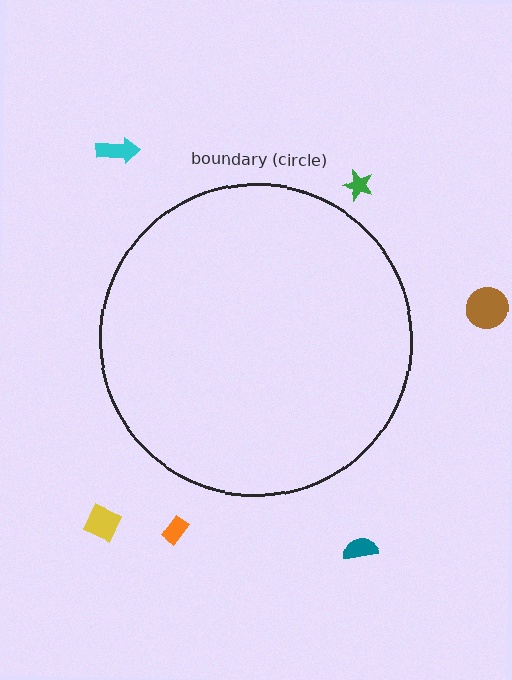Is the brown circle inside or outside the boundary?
Outside.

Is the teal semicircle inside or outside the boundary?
Outside.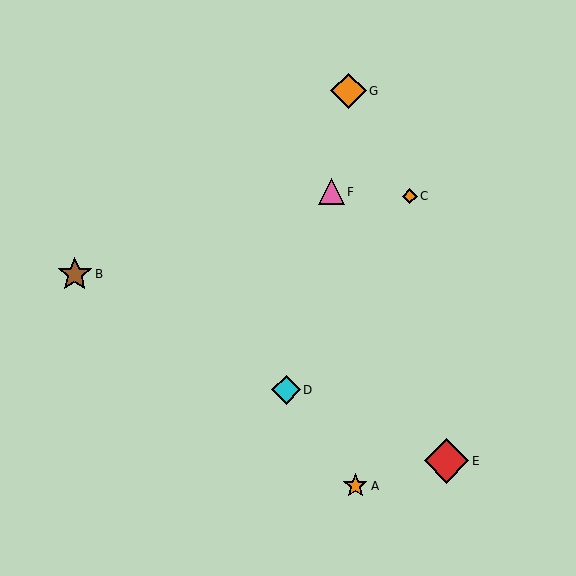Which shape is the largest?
The red diamond (labeled E) is the largest.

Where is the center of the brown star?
The center of the brown star is at (75, 274).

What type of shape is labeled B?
Shape B is a brown star.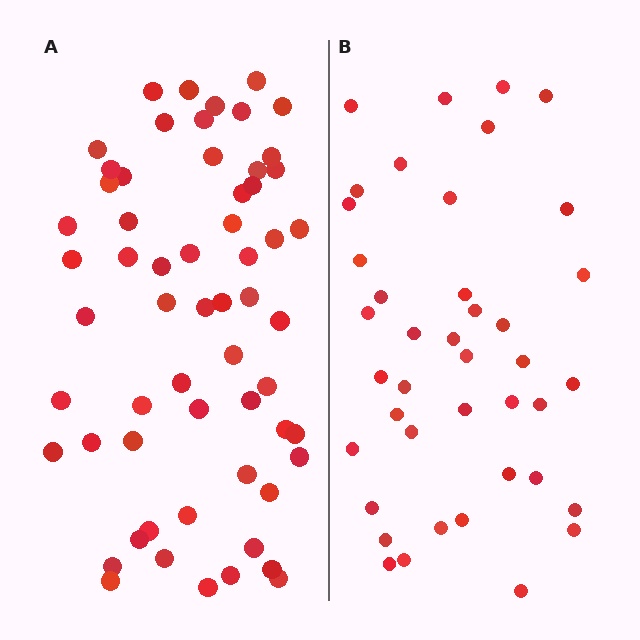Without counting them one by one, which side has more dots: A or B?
Region A (the left region) has more dots.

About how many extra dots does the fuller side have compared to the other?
Region A has approximately 20 more dots than region B.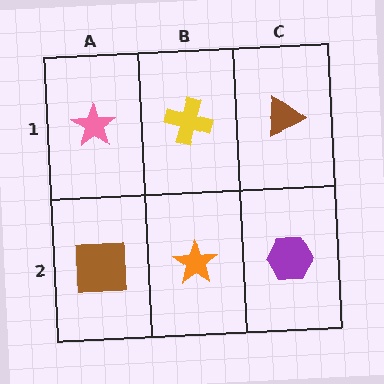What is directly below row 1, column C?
A purple hexagon.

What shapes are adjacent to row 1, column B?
An orange star (row 2, column B), a pink star (row 1, column A), a brown triangle (row 1, column C).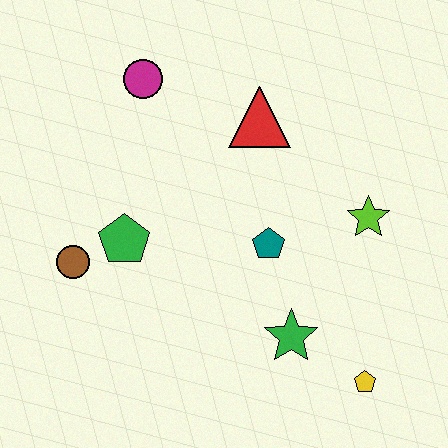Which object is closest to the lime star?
The teal pentagon is closest to the lime star.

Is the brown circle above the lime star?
No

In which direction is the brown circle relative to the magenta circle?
The brown circle is below the magenta circle.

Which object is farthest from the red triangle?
The yellow pentagon is farthest from the red triangle.